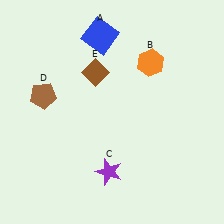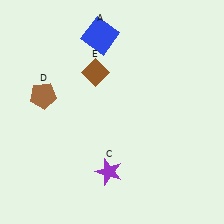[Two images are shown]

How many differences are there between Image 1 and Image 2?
There is 1 difference between the two images.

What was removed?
The orange hexagon (B) was removed in Image 2.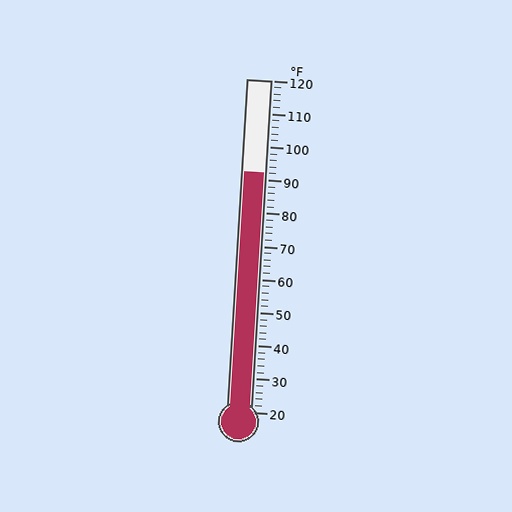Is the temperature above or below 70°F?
The temperature is above 70°F.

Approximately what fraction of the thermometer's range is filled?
The thermometer is filled to approximately 70% of its range.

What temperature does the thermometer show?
The thermometer shows approximately 92°F.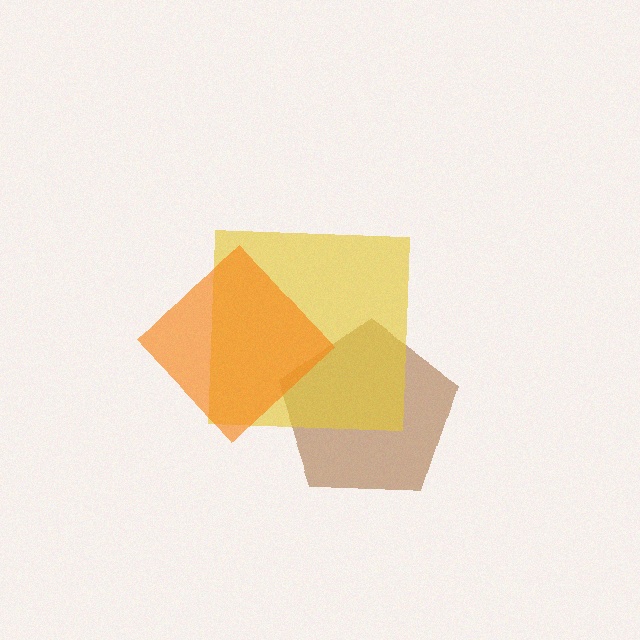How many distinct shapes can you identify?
There are 3 distinct shapes: a brown pentagon, a yellow square, an orange diamond.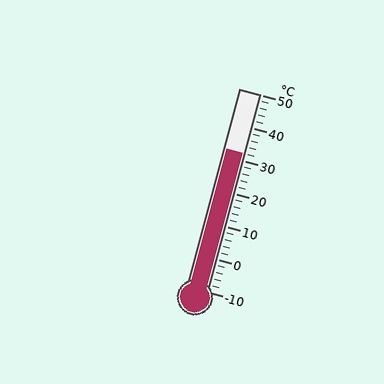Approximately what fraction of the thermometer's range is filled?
The thermometer is filled to approximately 70% of its range.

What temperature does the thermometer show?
The thermometer shows approximately 32°C.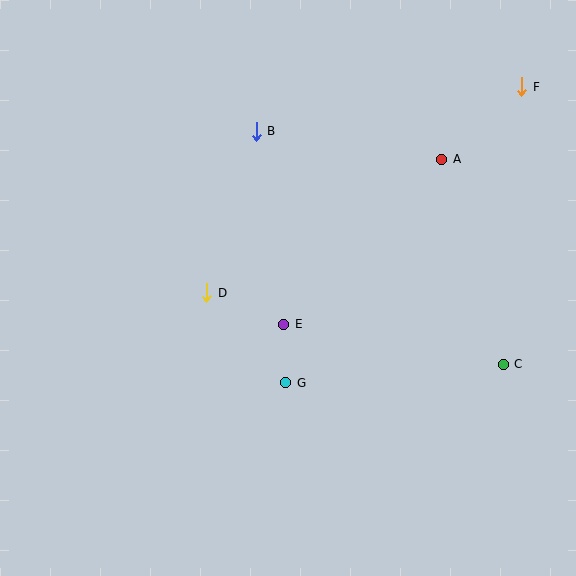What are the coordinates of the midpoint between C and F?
The midpoint between C and F is at (512, 226).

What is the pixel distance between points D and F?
The distance between D and F is 376 pixels.